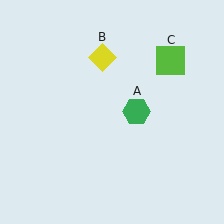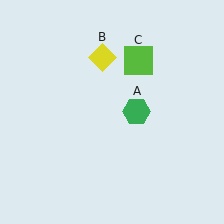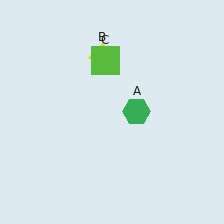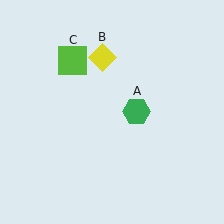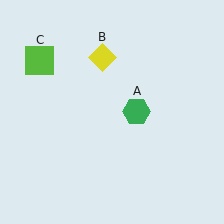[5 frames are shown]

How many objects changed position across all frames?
1 object changed position: lime square (object C).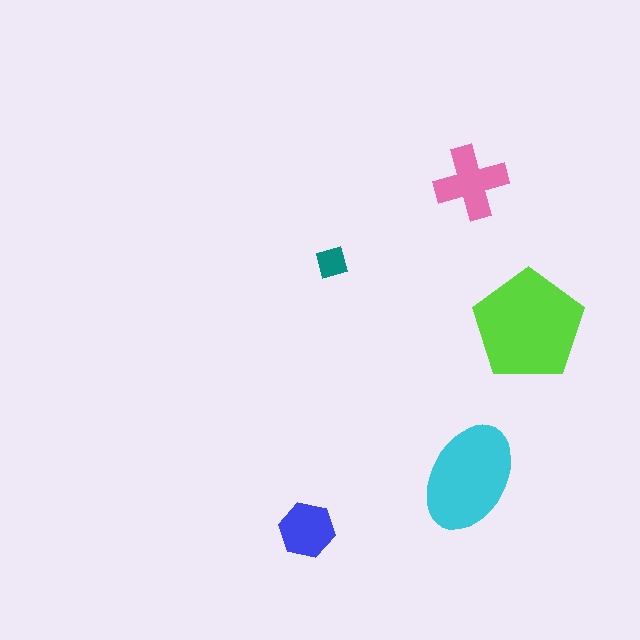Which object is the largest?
The lime pentagon.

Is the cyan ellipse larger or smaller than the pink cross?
Larger.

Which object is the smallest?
The teal diamond.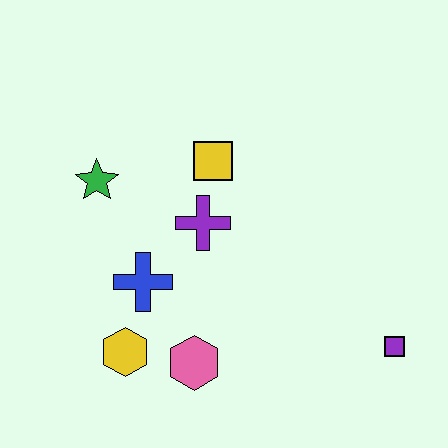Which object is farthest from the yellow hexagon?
The purple square is farthest from the yellow hexagon.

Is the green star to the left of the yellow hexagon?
Yes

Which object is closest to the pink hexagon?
The yellow hexagon is closest to the pink hexagon.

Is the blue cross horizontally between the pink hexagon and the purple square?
No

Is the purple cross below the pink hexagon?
No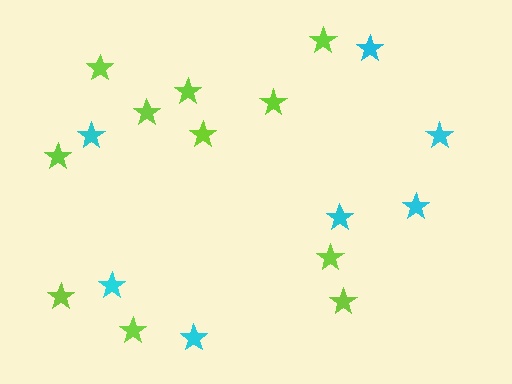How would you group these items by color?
There are 2 groups: one group of cyan stars (7) and one group of lime stars (11).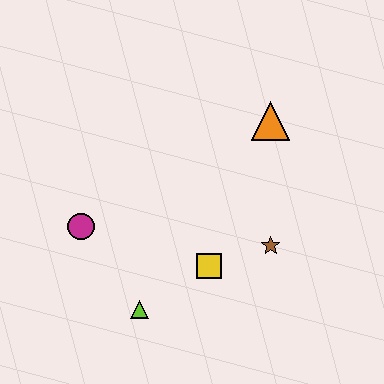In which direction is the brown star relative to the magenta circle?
The brown star is to the right of the magenta circle.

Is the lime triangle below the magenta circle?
Yes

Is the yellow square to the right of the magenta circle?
Yes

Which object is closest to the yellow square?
The brown star is closest to the yellow square.